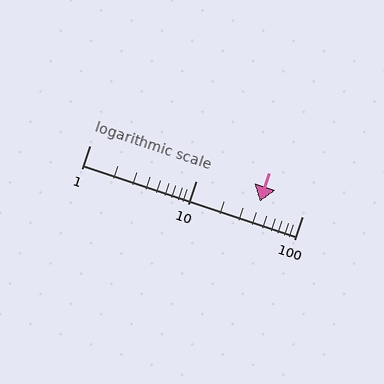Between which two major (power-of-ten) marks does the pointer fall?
The pointer is between 10 and 100.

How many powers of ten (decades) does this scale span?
The scale spans 2 decades, from 1 to 100.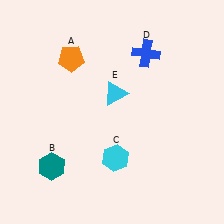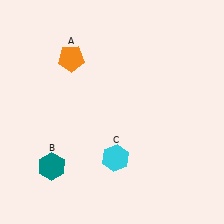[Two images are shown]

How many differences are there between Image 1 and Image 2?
There are 2 differences between the two images.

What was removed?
The blue cross (D), the cyan triangle (E) were removed in Image 2.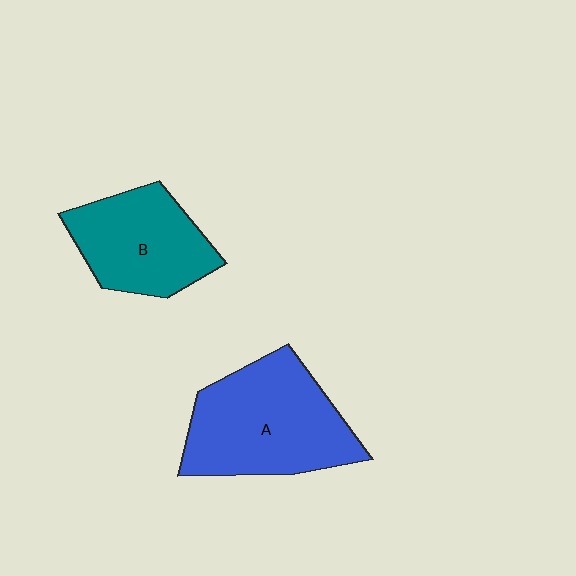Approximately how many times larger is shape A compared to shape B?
Approximately 1.3 times.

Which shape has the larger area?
Shape A (blue).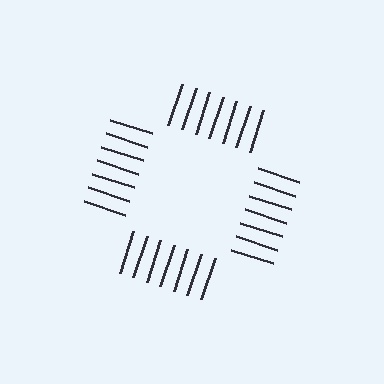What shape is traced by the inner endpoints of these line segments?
An illusory square — the line segments terminate on its edges but no continuous stroke is drawn.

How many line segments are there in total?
28 — 7 along each of the 4 edges.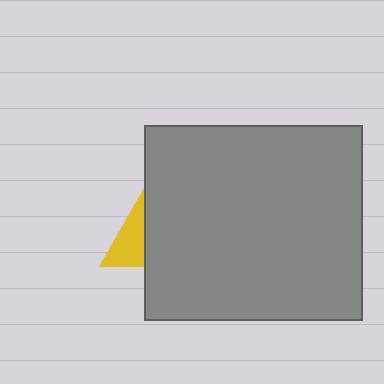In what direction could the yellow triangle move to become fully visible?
The yellow triangle could move left. That would shift it out from behind the gray rectangle entirely.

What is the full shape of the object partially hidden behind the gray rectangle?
The partially hidden object is a yellow triangle.